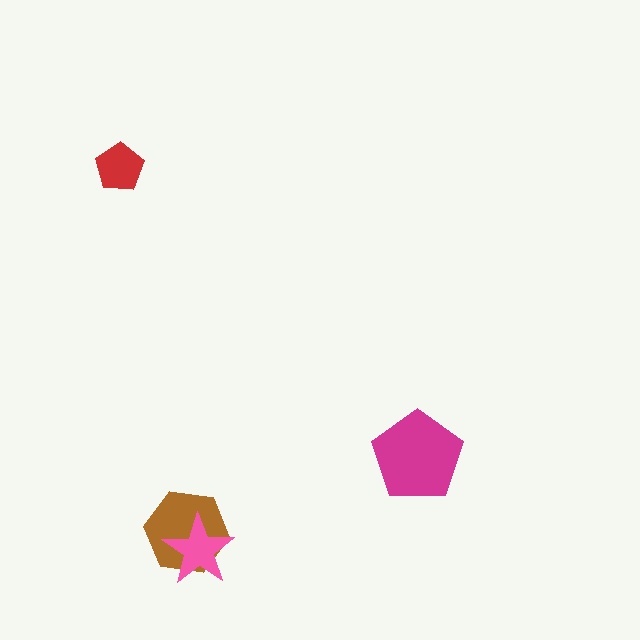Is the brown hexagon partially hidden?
Yes, it is partially covered by another shape.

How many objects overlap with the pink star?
1 object overlaps with the pink star.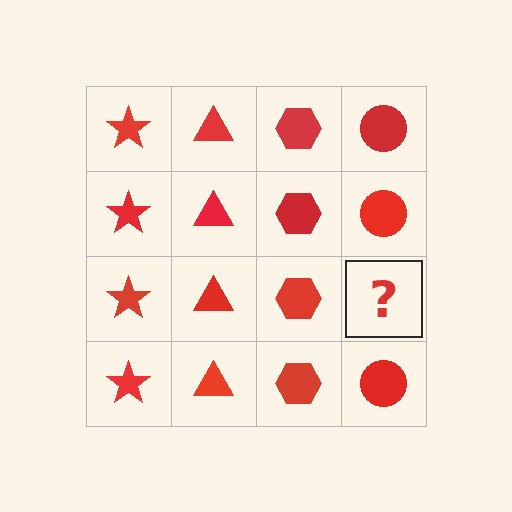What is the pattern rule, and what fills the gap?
The rule is that each column has a consistent shape. The gap should be filled with a red circle.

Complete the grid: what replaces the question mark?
The question mark should be replaced with a red circle.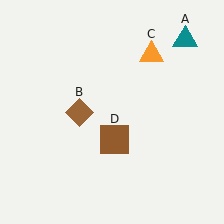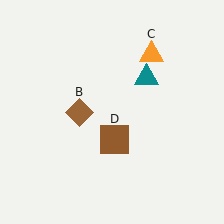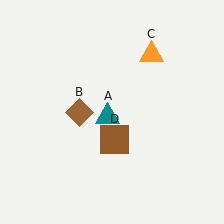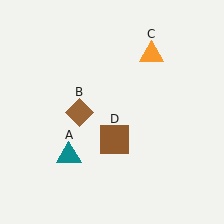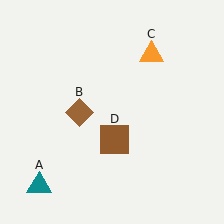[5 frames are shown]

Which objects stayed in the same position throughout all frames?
Brown diamond (object B) and orange triangle (object C) and brown square (object D) remained stationary.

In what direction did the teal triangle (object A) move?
The teal triangle (object A) moved down and to the left.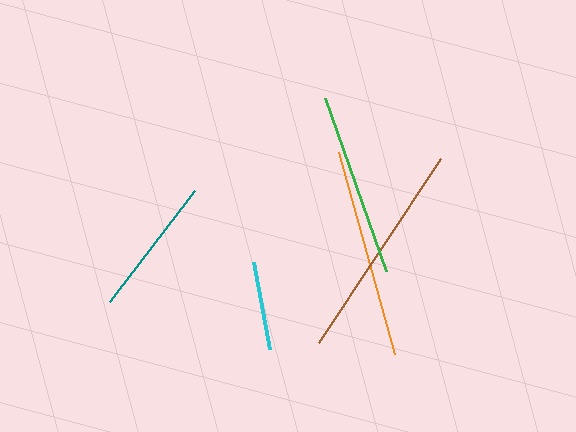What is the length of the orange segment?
The orange segment is approximately 209 pixels long.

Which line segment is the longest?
The brown line is the longest at approximately 221 pixels.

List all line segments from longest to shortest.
From longest to shortest: brown, orange, green, teal, cyan.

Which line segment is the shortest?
The cyan line is the shortest at approximately 88 pixels.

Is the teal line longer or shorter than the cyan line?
The teal line is longer than the cyan line.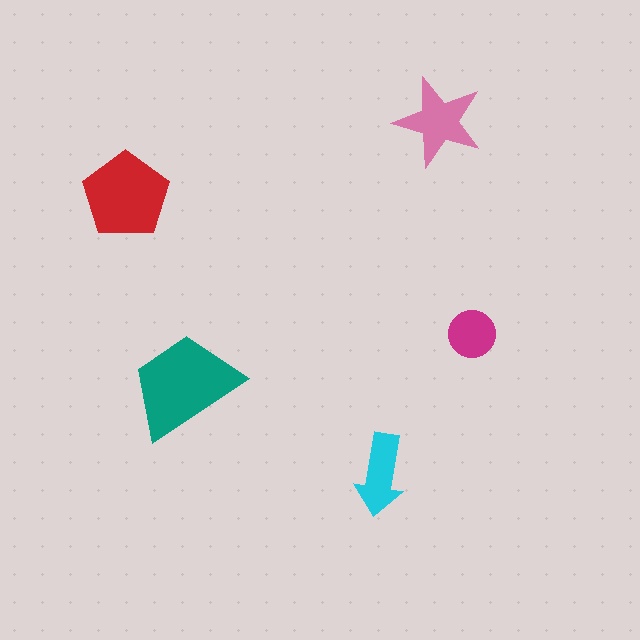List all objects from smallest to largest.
The magenta circle, the cyan arrow, the pink star, the red pentagon, the teal trapezoid.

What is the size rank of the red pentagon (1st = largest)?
2nd.